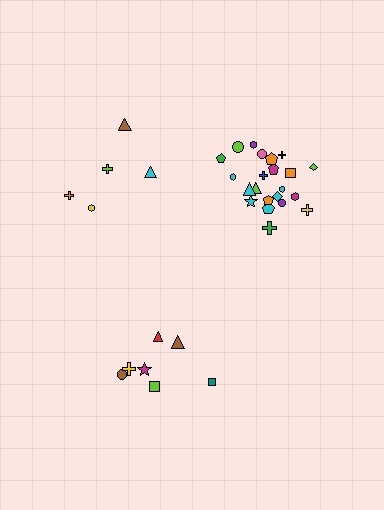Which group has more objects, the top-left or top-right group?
The top-right group.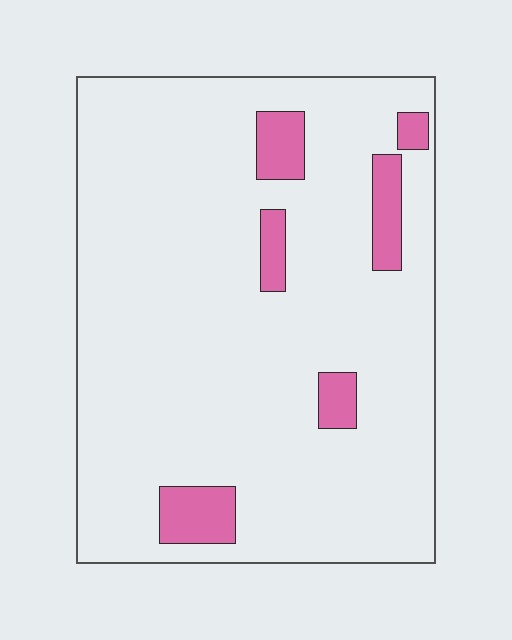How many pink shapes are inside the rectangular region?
6.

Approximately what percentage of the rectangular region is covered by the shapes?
Approximately 10%.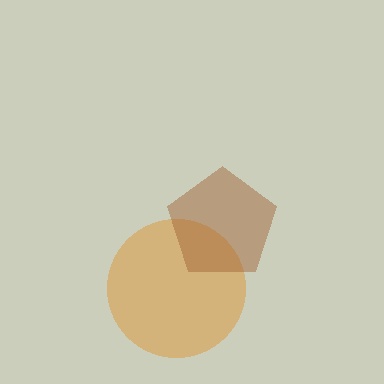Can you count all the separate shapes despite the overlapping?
Yes, there are 2 separate shapes.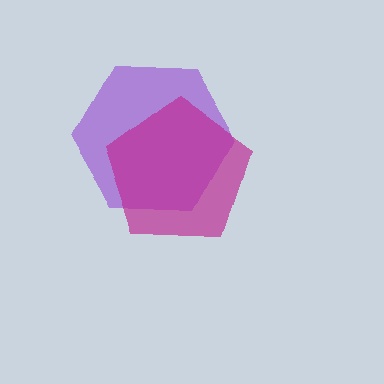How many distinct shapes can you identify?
There are 2 distinct shapes: a purple hexagon, a magenta pentagon.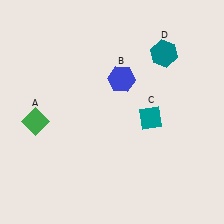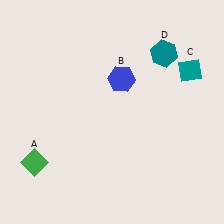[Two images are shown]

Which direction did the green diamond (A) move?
The green diamond (A) moved down.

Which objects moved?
The objects that moved are: the green diamond (A), the teal diamond (C).